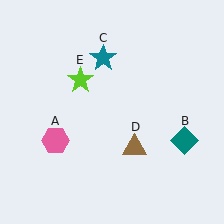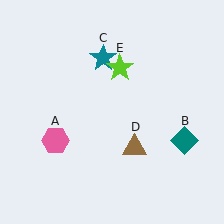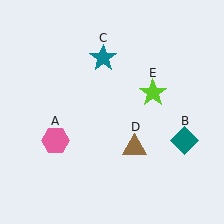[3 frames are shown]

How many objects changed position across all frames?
1 object changed position: lime star (object E).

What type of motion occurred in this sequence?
The lime star (object E) rotated clockwise around the center of the scene.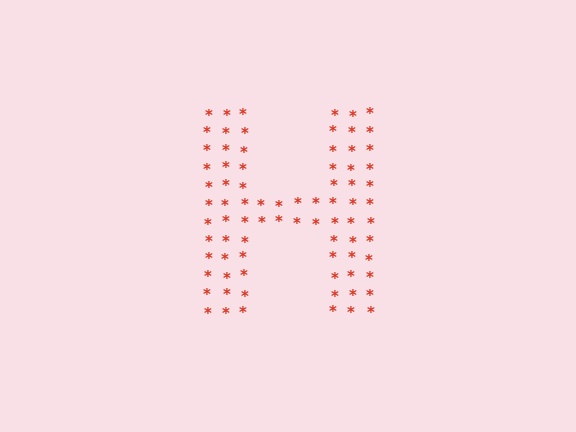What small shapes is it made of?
It is made of small asterisks.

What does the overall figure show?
The overall figure shows the letter H.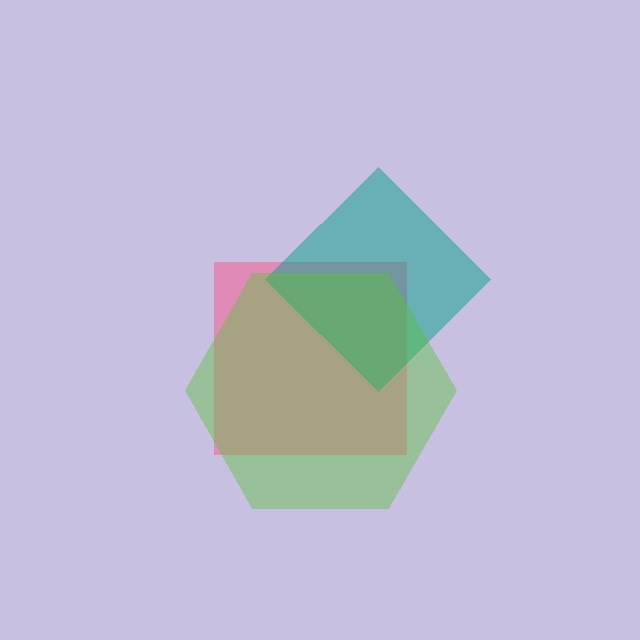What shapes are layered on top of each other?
The layered shapes are: a pink square, a teal diamond, a lime hexagon.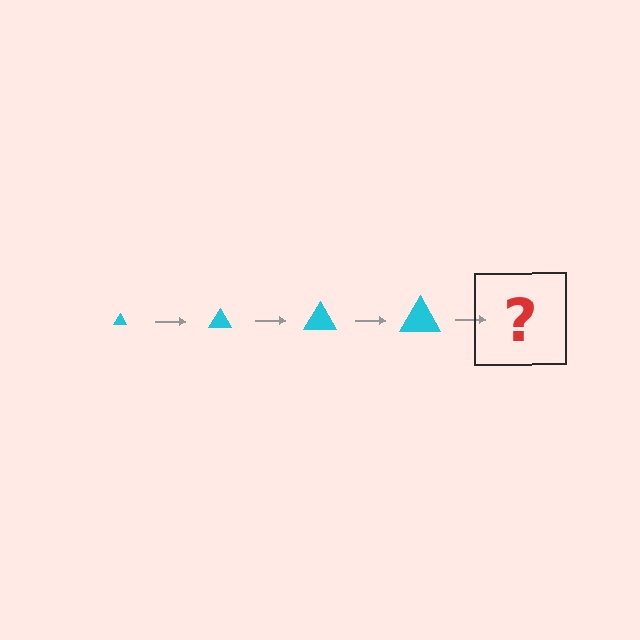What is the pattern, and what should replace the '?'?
The pattern is that the triangle gets progressively larger each step. The '?' should be a cyan triangle, larger than the previous one.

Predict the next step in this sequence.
The next step is a cyan triangle, larger than the previous one.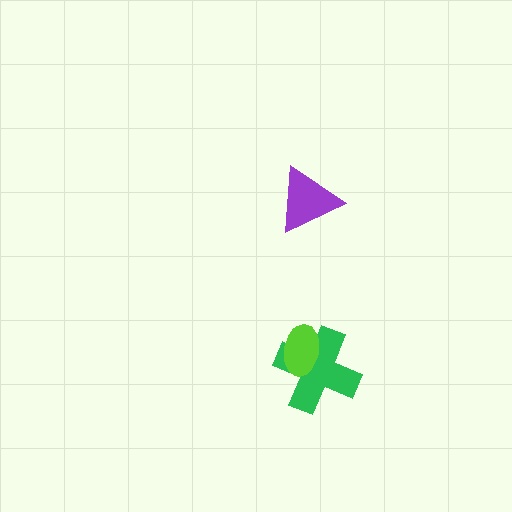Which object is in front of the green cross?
The lime ellipse is in front of the green cross.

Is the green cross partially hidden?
Yes, it is partially covered by another shape.